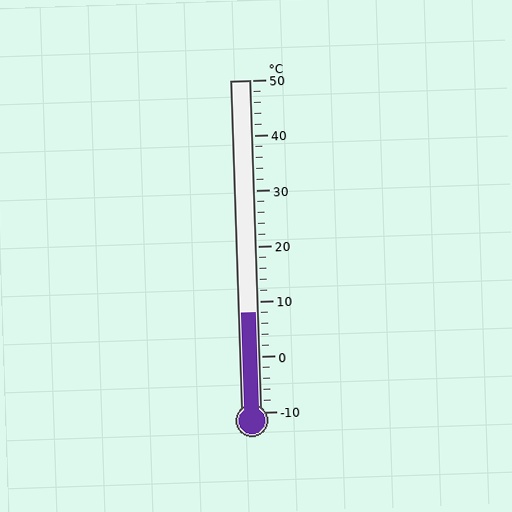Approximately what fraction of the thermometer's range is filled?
The thermometer is filled to approximately 30% of its range.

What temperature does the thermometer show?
The thermometer shows approximately 8°C.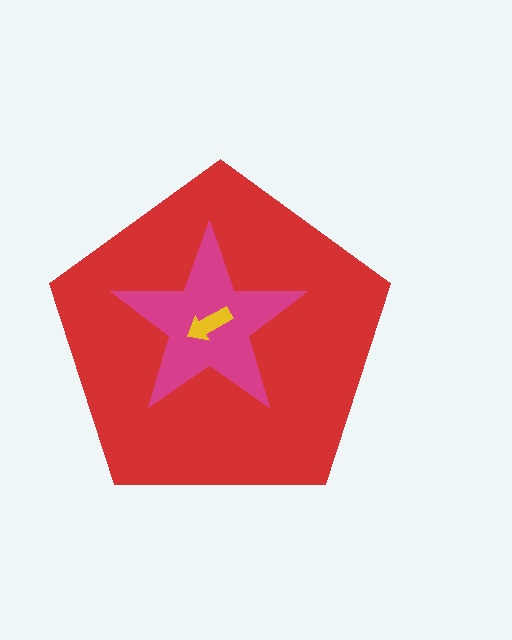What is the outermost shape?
The red pentagon.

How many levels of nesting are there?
3.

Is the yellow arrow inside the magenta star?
Yes.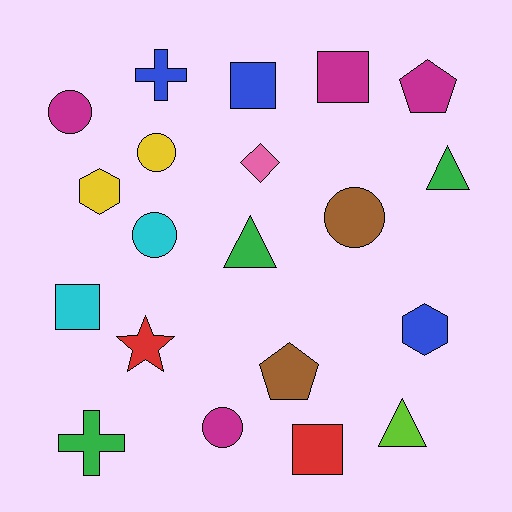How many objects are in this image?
There are 20 objects.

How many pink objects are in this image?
There is 1 pink object.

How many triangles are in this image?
There are 3 triangles.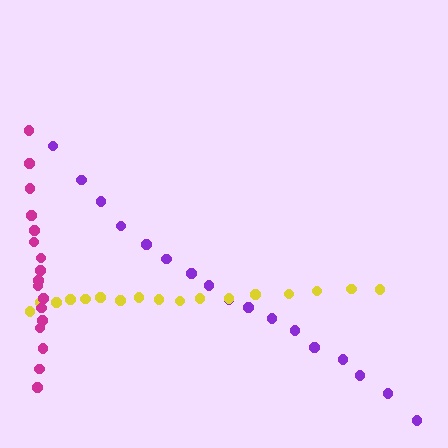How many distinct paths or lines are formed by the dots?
There are 3 distinct paths.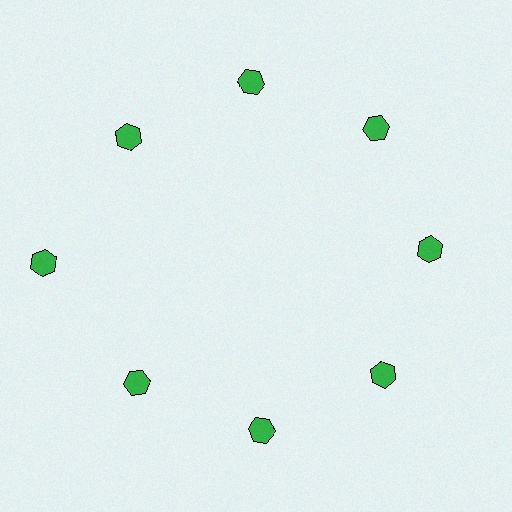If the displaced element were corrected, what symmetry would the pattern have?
It would have 8-fold rotational symmetry — the pattern would map onto itself every 45 degrees.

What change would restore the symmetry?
The symmetry would be restored by moving it inward, back onto the ring so that all 8 hexagons sit at equal angles and equal distance from the center.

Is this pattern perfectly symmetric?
No. The 8 green hexagons are arranged in a ring, but one element near the 9 o'clock position is pushed outward from the center, breaking the 8-fold rotational symmetry.